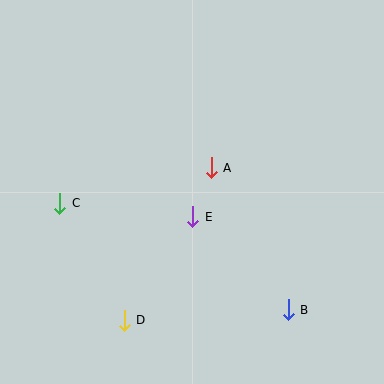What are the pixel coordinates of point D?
Point D is at (124, 320).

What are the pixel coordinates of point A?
Point A is at (211, 168).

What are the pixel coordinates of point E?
Point E is at (193, 217).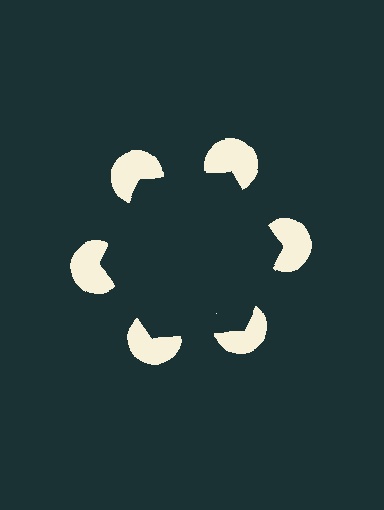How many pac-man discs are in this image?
There are 6 — one at each vertex of the illusory hexagon.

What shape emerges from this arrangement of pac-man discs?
An illusory hexagon — its edges are inferred from the aligned wedge cuts in the pac-man discs, not physically drawn.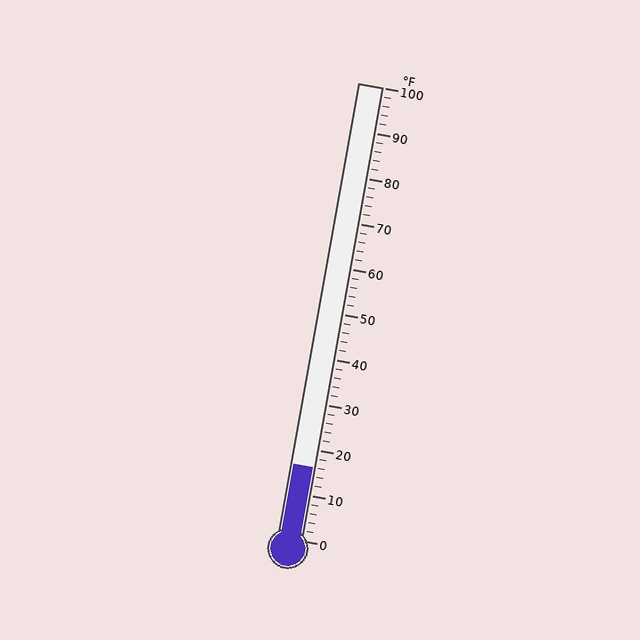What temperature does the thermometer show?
The thermometer shows approximately 16°F.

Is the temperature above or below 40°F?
The temperature is below 40°F.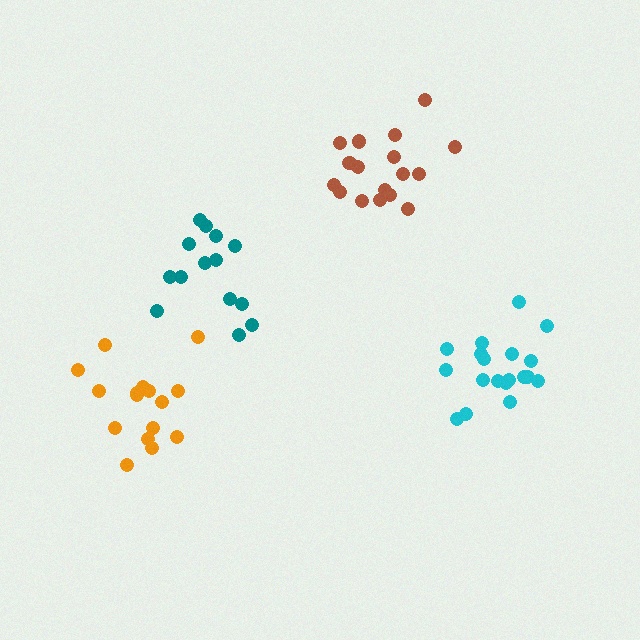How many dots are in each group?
Group 1: 16 dots, Group 2: 17 dots, Group 3: 19 dots, Group 4: 14 dots (66 total).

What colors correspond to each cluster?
The clusters are colored: orange, brown, cyan, teal.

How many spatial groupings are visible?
There are 4 spatial groupings.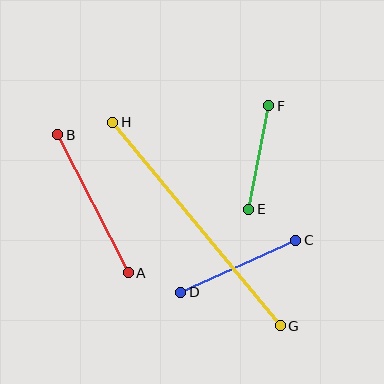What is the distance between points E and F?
The distance is approximately 106 pixels.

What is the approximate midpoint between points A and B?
The midpoint is at approximately (93, 204) pixels.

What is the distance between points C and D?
The distance is approximately 126 pixels.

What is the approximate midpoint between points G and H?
The midpoint is at approximately (196, 224) pixels.